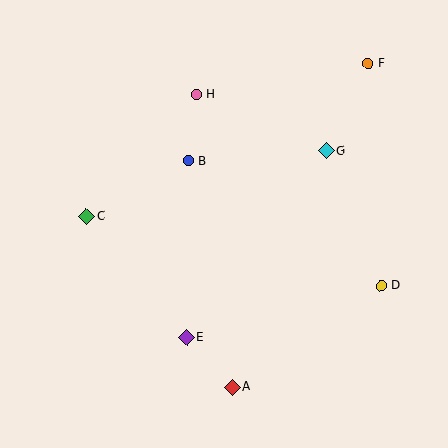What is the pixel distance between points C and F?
The distance between C and F is 320 pixels.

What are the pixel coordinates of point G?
Point G is at (326, 151).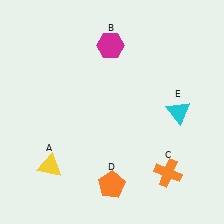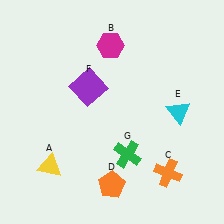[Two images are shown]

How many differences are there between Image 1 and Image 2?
There are 2 differences between the two images.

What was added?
A purple square (F), a green cross (G) were added in Image 2.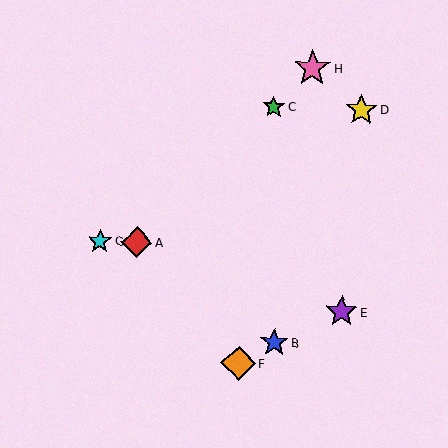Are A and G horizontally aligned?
Yes, both are at y≈242.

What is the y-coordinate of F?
Object F is at y≈363.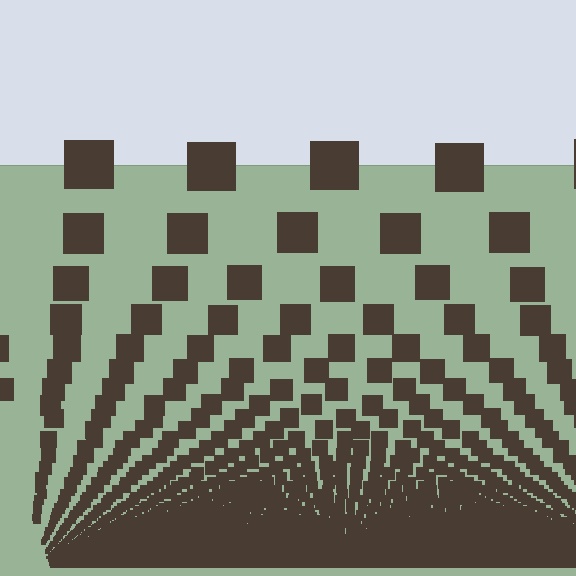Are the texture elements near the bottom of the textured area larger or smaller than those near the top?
Smaller. The gradient is inverted — elements near the bottom are smaller and denser.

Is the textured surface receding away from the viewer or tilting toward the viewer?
The surface appears to tilt toward the viewer. Texture elements get larger and sparser toward the top.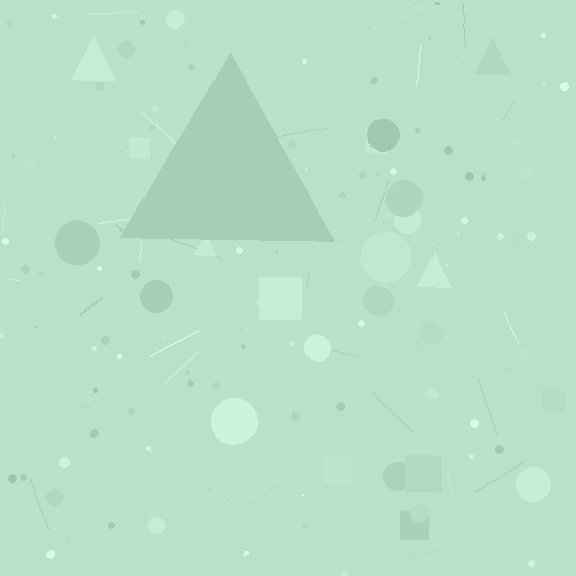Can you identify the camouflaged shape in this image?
The camouflaged shape is a triangle.